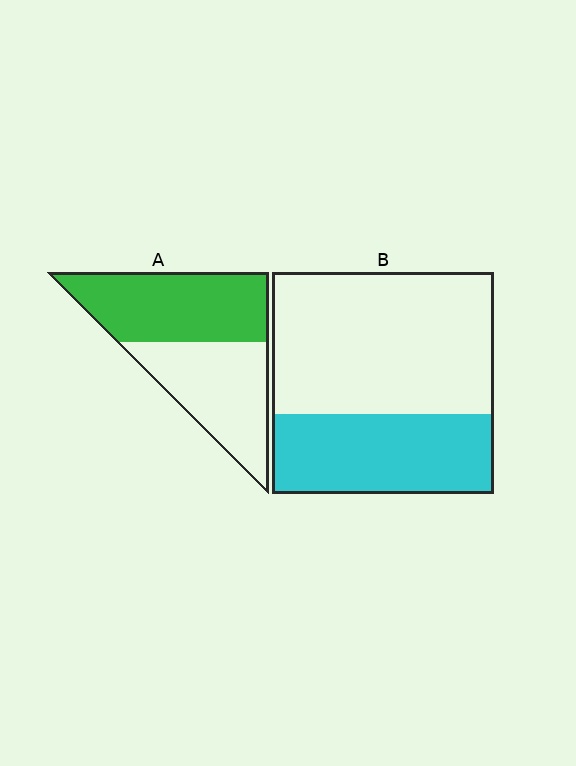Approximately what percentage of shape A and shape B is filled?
A is approximately 55% and B is approximately 35%.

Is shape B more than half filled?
No.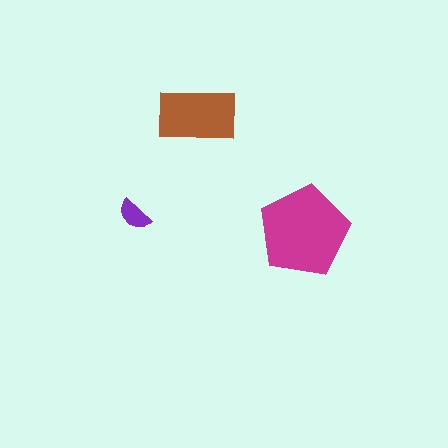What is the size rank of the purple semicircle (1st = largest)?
3rd.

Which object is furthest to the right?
The magenta pentagon is rightmost.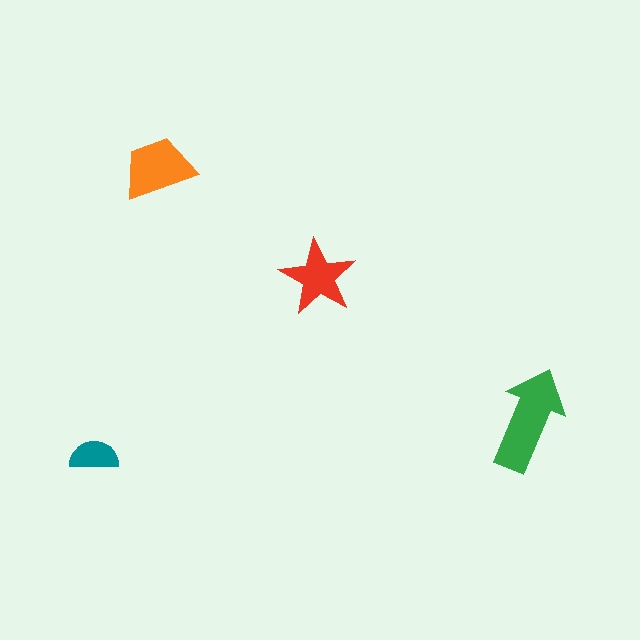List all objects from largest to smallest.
The green arrow, the orange trapezoid, the red star, the teal semicircle.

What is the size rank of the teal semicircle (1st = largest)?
4th.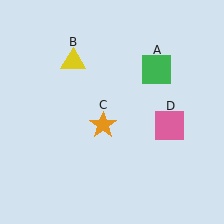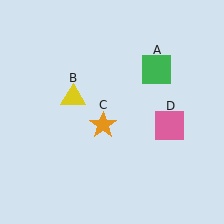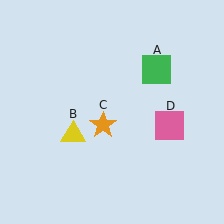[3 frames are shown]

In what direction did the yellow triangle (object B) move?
The yellow triangle (object B) moved down.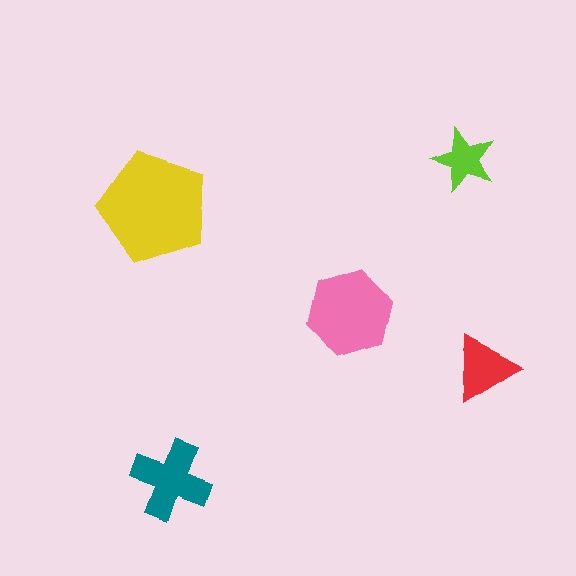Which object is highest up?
The lime star is topmost.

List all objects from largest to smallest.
The yellow pentagon, the pink hexagon, the teal cross, the red triangle, the lime star.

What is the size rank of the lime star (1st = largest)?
5th.